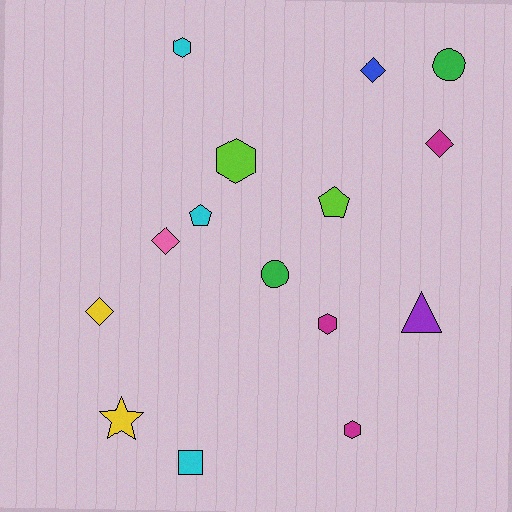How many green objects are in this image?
There are 2 green objects.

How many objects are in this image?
There are 15 objects.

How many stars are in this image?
There is 1 star.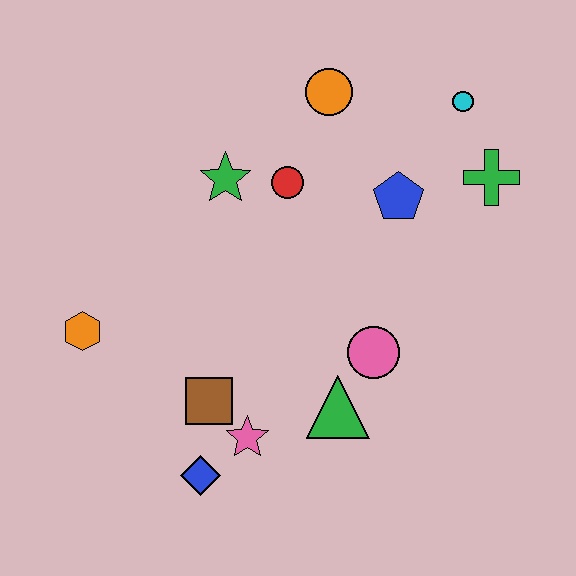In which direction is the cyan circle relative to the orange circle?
The cyan circle is to the right of the orange circle.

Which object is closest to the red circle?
The green star is closest to the red circle.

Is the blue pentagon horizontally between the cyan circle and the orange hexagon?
Yes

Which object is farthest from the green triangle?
The cyan circle is farthest from the green triangle.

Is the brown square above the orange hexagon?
No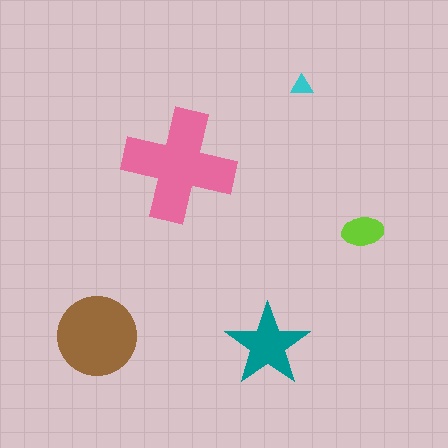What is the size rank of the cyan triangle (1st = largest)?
5th.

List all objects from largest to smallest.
The pink cross, the brown circle, the teal star, the lime ellipse, the cyan triangle.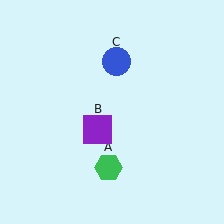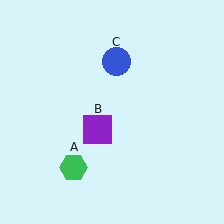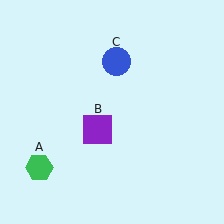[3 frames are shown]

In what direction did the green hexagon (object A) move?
The green hexagon (object A) moved left.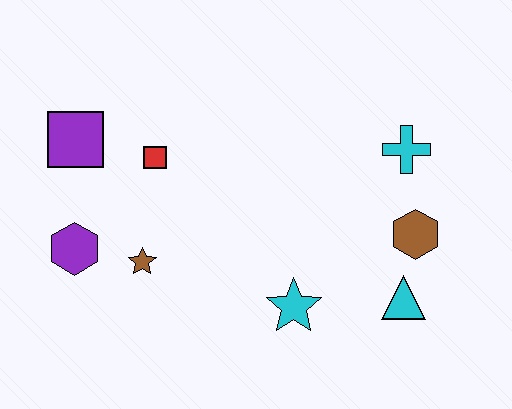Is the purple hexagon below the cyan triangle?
No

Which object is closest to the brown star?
The purple hexagon is closest to the brown star.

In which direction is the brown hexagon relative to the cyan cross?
The brown hexagon is below the cyan cross.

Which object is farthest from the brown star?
The cyan cross is farthest from the brown star.